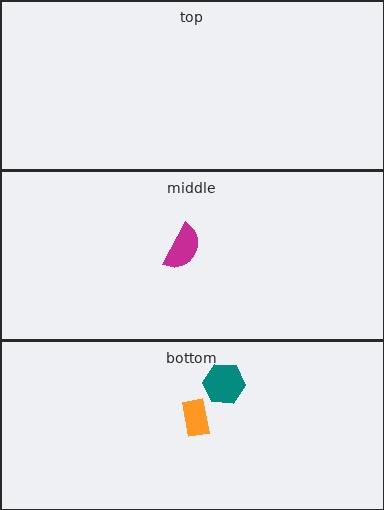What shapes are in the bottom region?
The orange rectangle, the teal hexagon.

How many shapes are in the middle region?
1.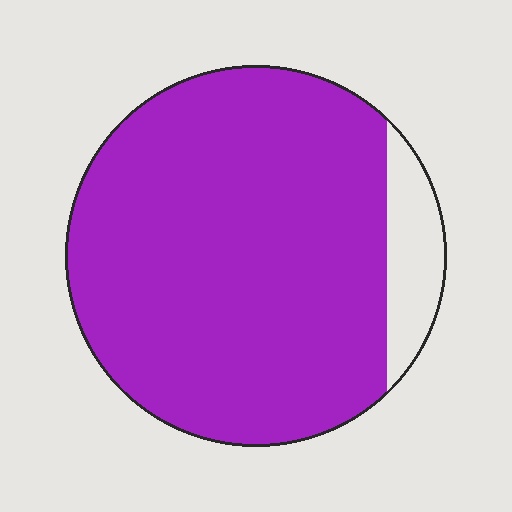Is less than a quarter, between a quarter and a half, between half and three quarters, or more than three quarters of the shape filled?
More than three quarters.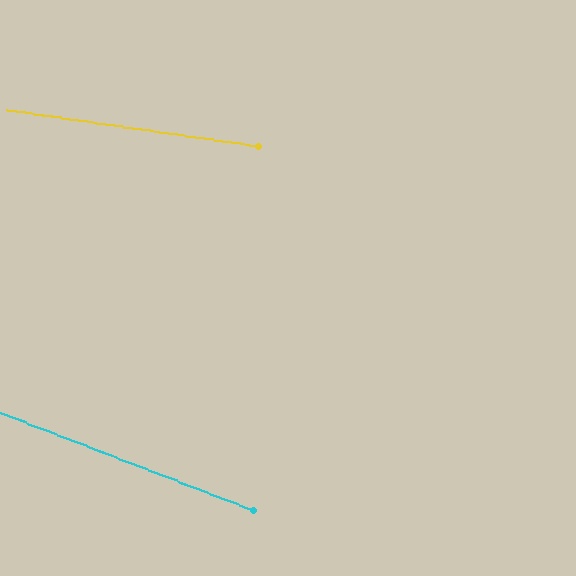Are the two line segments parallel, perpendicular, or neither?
Neither parallel nor perpendicular — they differ by about 13°.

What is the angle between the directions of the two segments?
Approximately 13 degrees.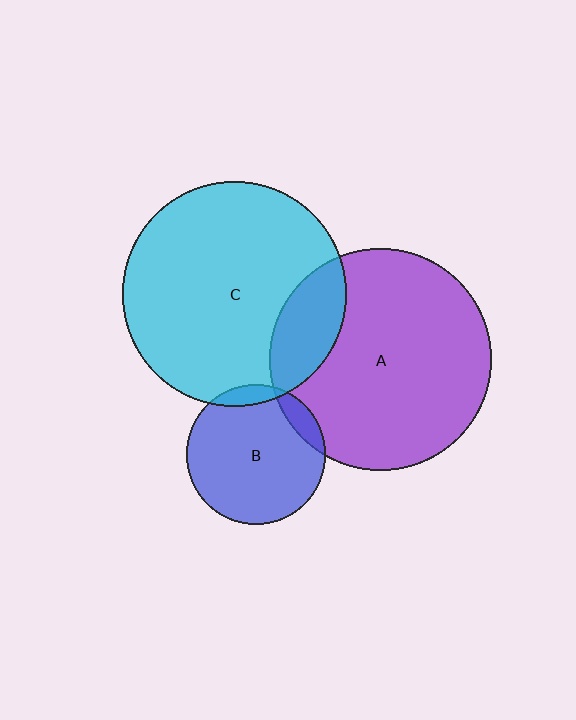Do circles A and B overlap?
Yes.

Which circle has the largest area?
Circle C (cyan).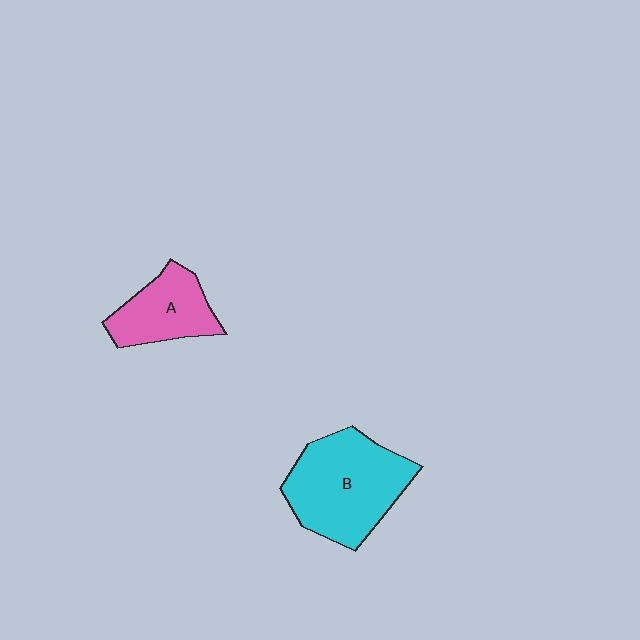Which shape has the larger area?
Shape B (cyan).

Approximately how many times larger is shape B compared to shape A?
Approximately 1.7 times.